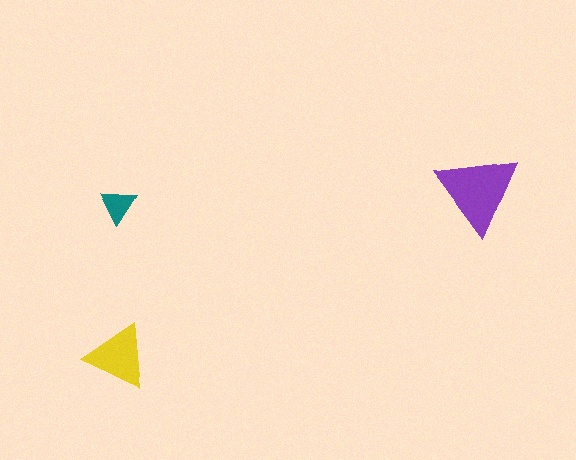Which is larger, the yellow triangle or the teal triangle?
The yellow one.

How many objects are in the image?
There are 3 objects in the image.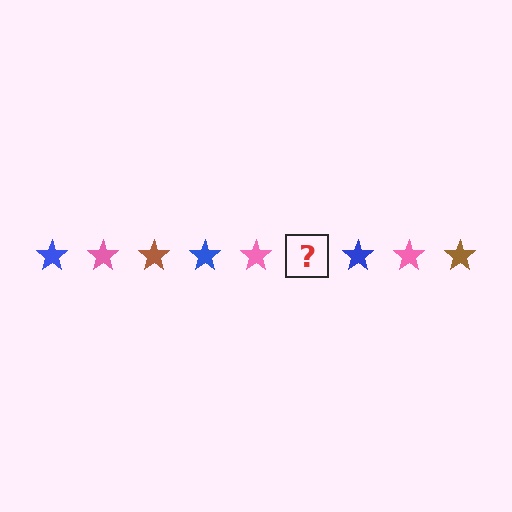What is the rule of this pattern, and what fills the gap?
The rule is that the pattern cycles through blue, pink, brown stars. The gap should be filled with a brown star.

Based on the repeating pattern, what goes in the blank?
The blank should be a brown star.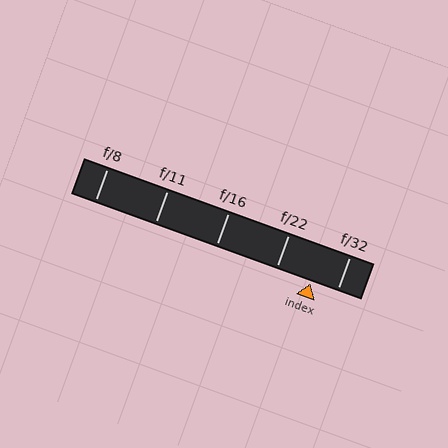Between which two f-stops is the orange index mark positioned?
The index mark is between f/22 and f/32.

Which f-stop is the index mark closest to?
The index mark is closest to f/32.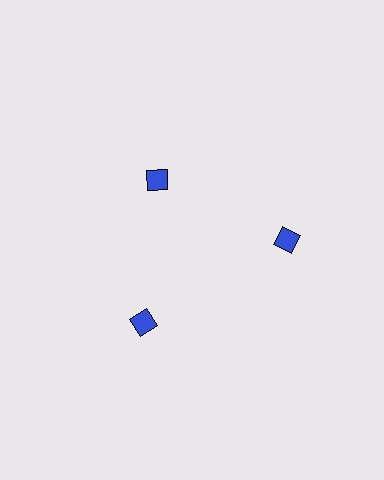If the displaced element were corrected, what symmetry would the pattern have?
It would have 3-fold rotational symmetry — the pattern would map onto itself every 120 degrees.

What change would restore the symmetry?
The symmetry would be restored by moving it outward, back onto the ring so that all 3 diamonds sit at equal angles and equal distance from the center.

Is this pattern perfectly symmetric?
No. The 3 blue diamonds are arranged in a ring, but one element near the 11 o'clock position is pulled inward toward the center, breaking the 3-fold rotational symmetry.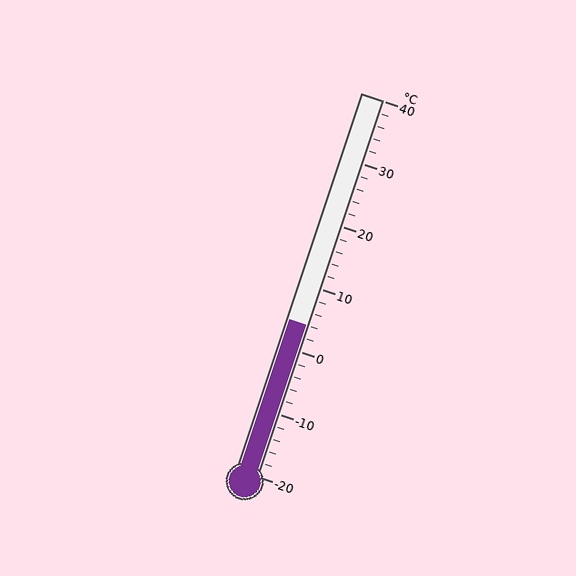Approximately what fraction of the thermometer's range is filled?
The thermometer is filled to approximately 40% of its range.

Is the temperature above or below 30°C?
The temperature is below 30°C.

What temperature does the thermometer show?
The thermometer shows approximately 4°C.